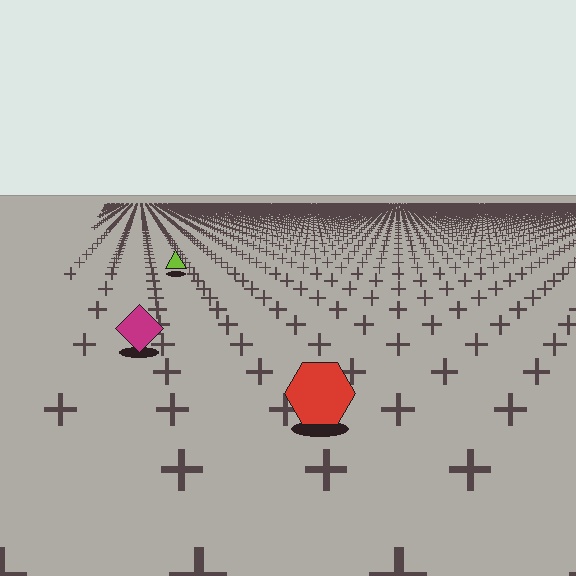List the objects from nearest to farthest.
From nearest to farthest: the red hexagon, the magenta diamond, the lime triangle.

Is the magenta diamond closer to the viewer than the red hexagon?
No. The red hexagon is closer — you can tell from the texture gradient: the ground texture is coarser near it.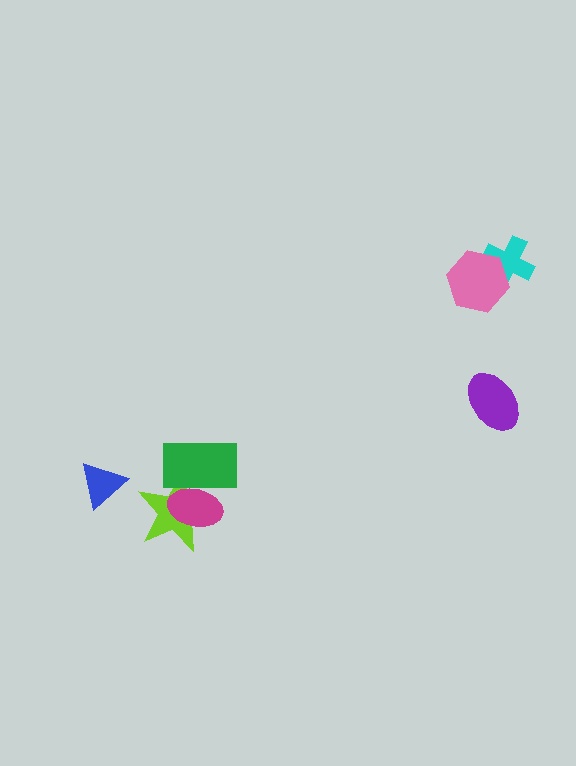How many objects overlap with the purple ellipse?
0 objects overlap with the purple ellipse.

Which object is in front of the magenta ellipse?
The green rectangle is in front of the magenta ellipse.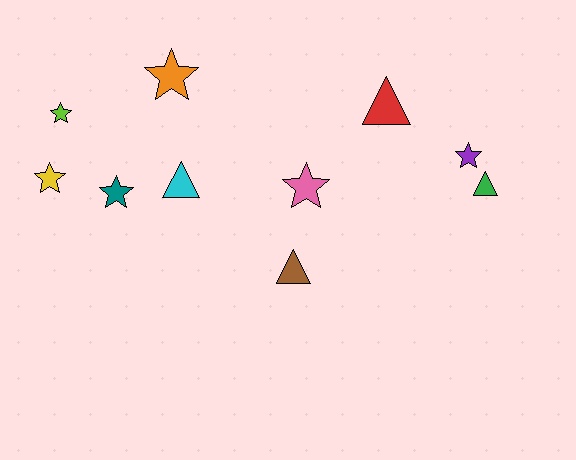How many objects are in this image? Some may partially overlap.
There are 10 objects.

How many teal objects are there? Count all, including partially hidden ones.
There is 1 teal object.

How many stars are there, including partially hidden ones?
There are 6 stars.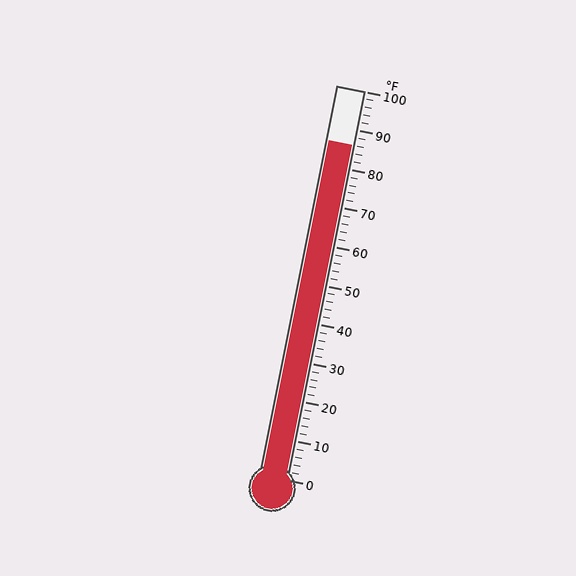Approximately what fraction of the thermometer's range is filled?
The thermometer is filled to approximately 85% of its range.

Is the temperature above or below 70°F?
The temperature is above 70°F.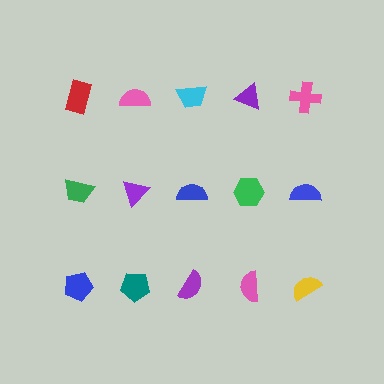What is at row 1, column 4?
A purple triangle.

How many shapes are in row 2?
5 shapes.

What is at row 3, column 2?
A teal pentagon.